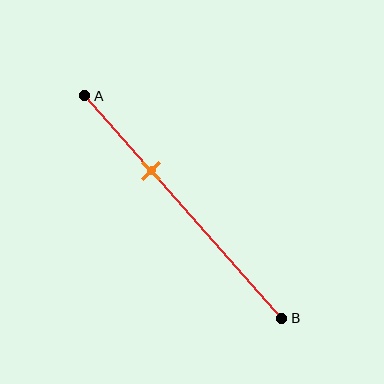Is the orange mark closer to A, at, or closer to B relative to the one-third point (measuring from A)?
The orange mark is approximately at the one-third point of segment AB.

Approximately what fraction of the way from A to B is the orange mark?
The orange mark is approximately 35% of the way from A to B.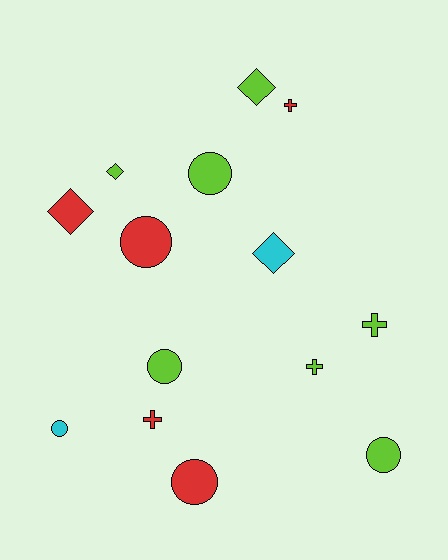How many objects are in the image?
There are 14 objects.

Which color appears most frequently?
Lime, with 7 objects.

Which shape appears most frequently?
Circle, with 6 objects.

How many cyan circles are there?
There is 1 cyan circle.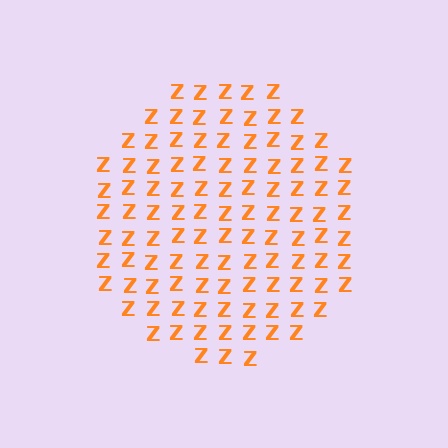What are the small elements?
The small elements are letter Z's.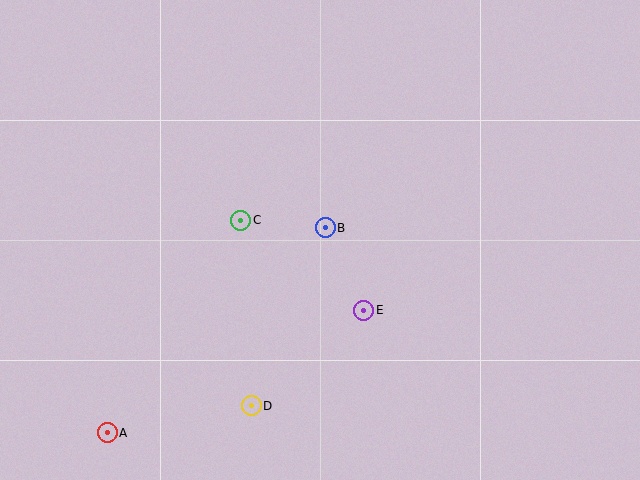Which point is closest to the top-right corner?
Point B is closest to the top-right corner.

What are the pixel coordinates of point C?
Point C is at (241, 220).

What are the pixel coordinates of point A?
Point A is at (107, 433).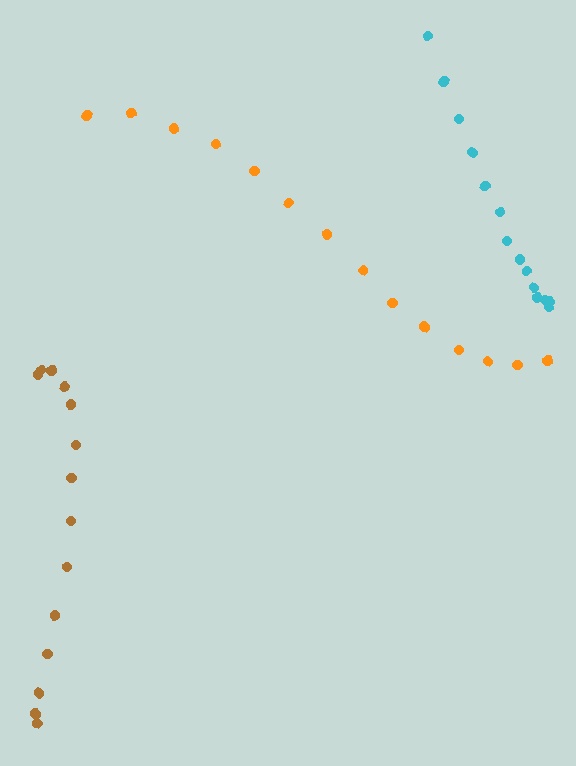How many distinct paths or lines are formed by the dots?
There are 3 distinct paths.